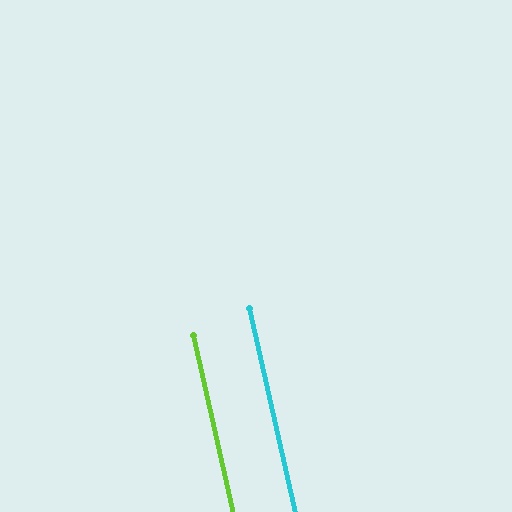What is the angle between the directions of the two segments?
Approximately 0 degrees.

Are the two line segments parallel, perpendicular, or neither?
Parallel — their directions differ by only 0.2°.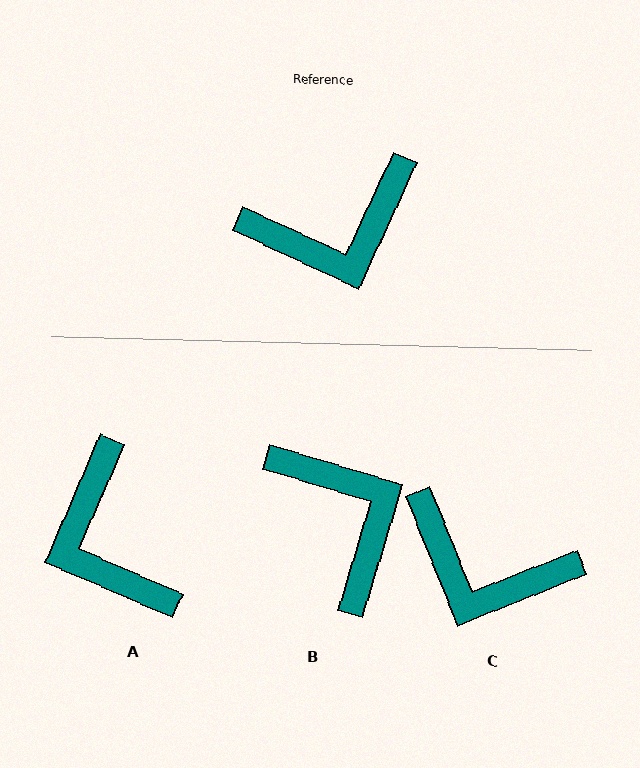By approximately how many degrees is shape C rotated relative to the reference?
Approximately 43 degrees clockwise.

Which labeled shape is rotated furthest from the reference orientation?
B, about 98 degrees away.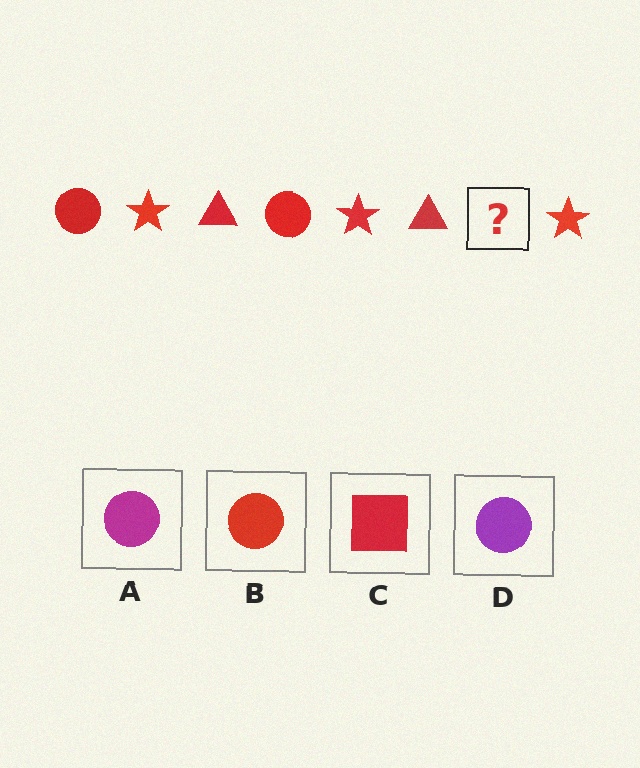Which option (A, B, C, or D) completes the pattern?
B.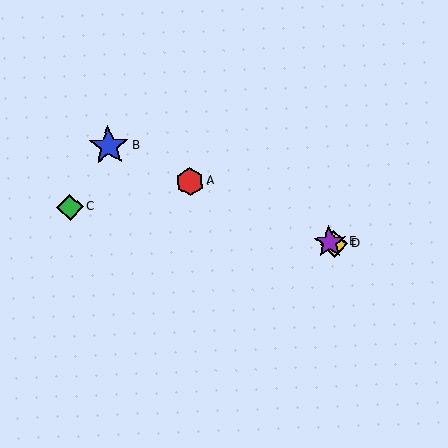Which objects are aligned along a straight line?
Objects A, B, D, E are aligned along a straight line.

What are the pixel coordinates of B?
Object B is at (109, 146).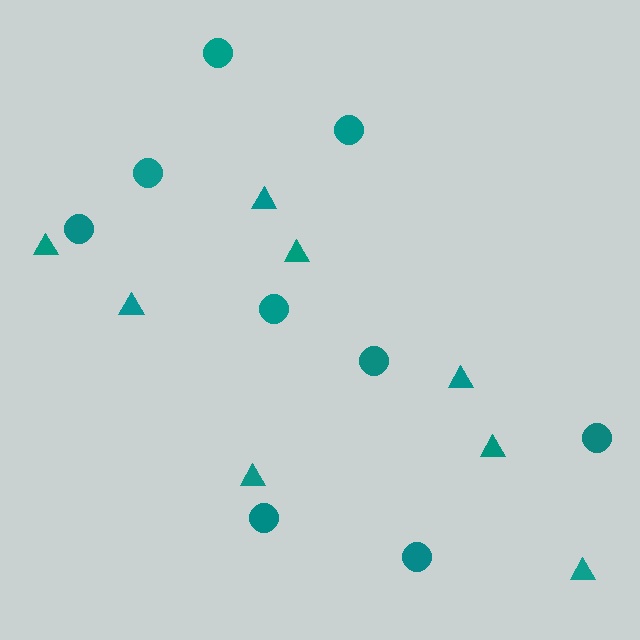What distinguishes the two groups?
There are 2 groups: one group of circles (9) and one group of triangles (8).